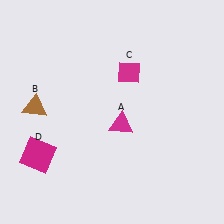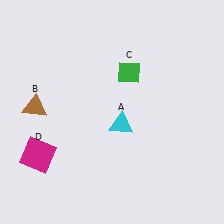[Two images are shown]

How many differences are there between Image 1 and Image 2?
There are 2 differences between the two images.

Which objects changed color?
A changed from magenta to cyan. C changed from magenta to green.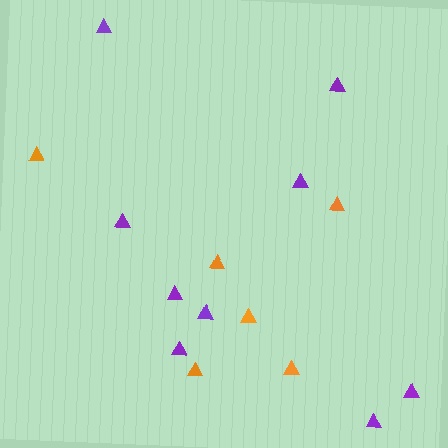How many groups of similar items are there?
There are 2 groups: one group of orange triangles (6) and one group of purple triangles (9).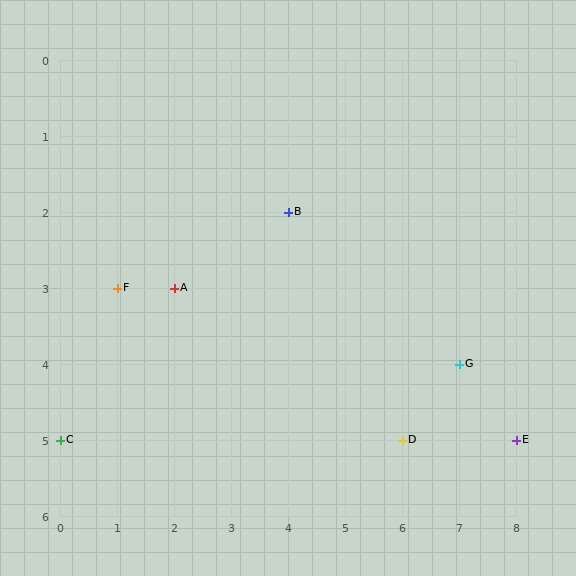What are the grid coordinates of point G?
Point G is at grid coordinates (7, 4).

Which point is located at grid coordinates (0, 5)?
Point C is at (0, 5).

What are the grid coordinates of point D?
Point D is at grid coordinates (6, 5).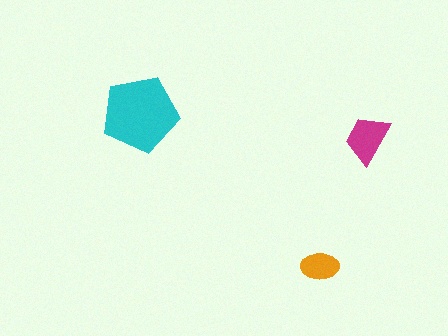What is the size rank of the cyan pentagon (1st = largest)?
1st.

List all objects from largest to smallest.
The cyan pentagon, the magenta trapezoid, the orange ellipse.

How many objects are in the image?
There are 3 objects in the image.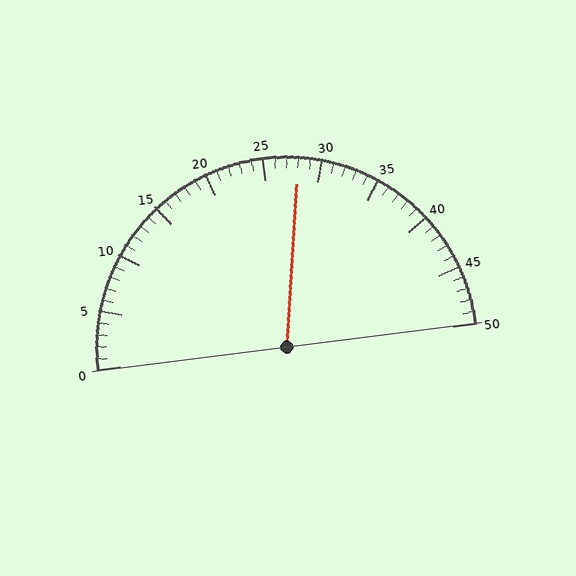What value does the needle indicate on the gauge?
The needle indicates approximately 28.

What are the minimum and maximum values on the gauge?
The gauge ranges from 0 to 50.